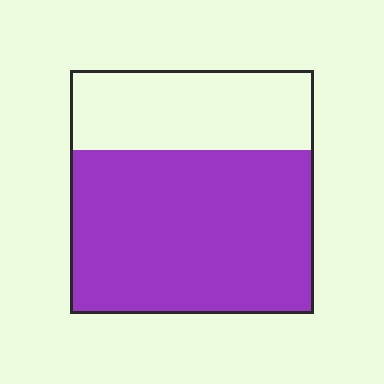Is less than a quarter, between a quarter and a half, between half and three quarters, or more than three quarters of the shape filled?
Between half and three quarters.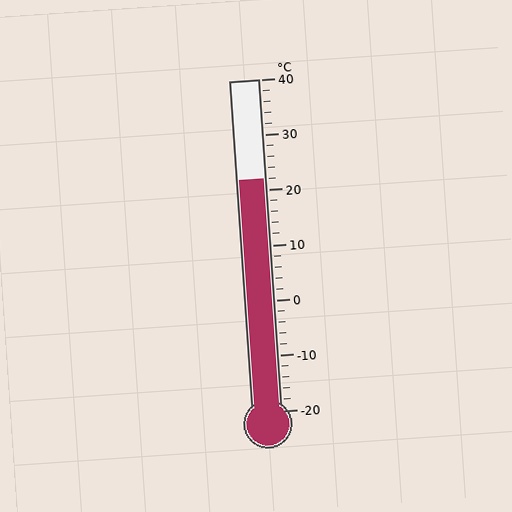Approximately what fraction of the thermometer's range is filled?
The thermometer is filled to approximately 70% of its range.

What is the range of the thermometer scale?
The thermometer scale ranges from -20°C to 40°C.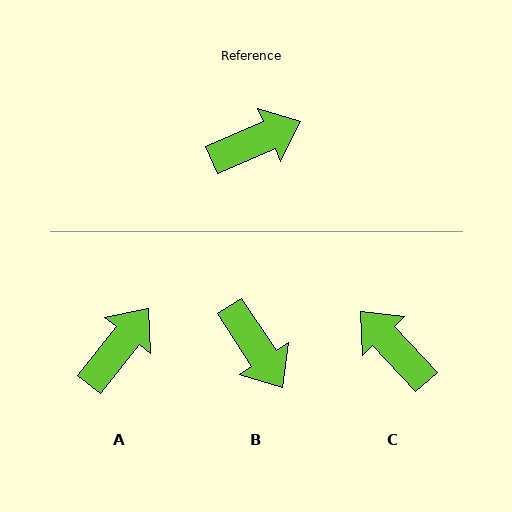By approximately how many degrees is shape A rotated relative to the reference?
Approximately 28 degrees counter-clockwise.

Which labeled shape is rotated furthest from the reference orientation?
C, about 109 degrees away.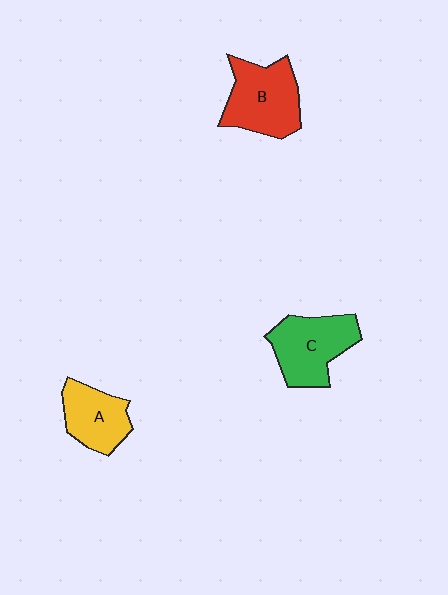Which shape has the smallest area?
Shape A (yellow).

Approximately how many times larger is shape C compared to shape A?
Approximately 1.3 times.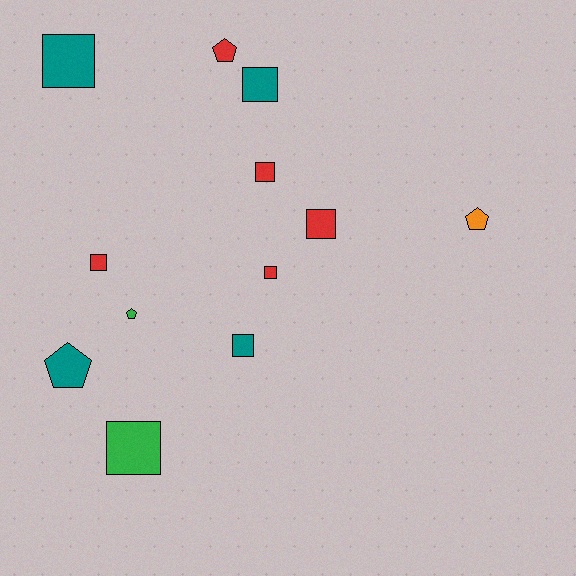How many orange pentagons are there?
There is 1 orange pentagon.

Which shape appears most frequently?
Square, with 8 objects.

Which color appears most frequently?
Red, with 5 objects.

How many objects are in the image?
There are 12 objects.